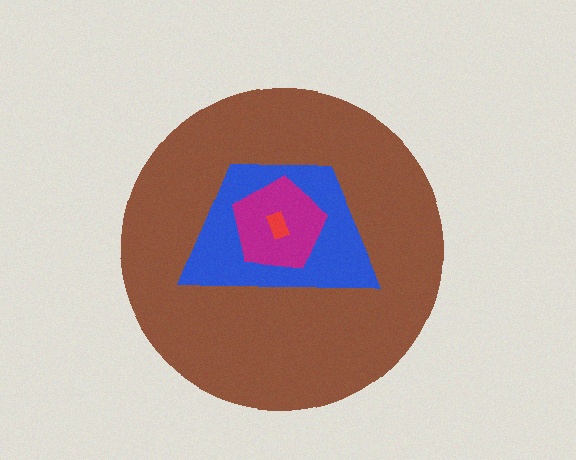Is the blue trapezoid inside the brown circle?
Yes.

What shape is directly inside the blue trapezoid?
The magenta pentagon.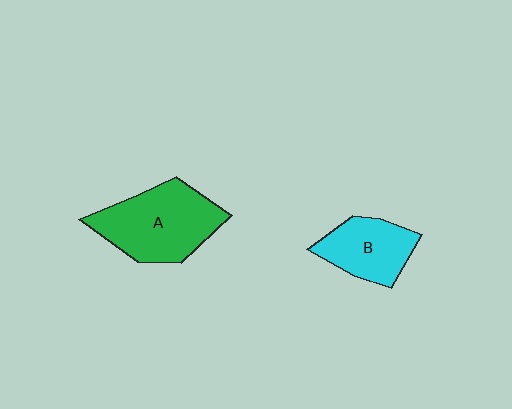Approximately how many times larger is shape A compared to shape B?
Approximately 1.5 times.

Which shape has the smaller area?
Shape B (cyan).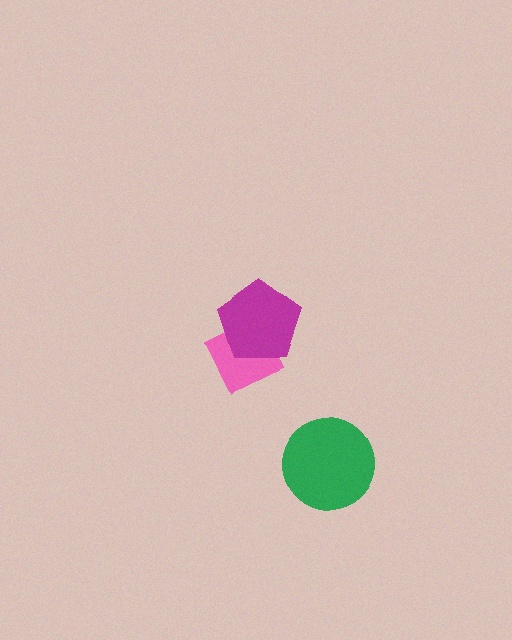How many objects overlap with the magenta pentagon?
1 object overlaps with the magenta pentagon.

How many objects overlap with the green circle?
0 objects overlap with the green circle.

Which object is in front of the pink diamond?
The magenta pentagon is in front of the pink diamond.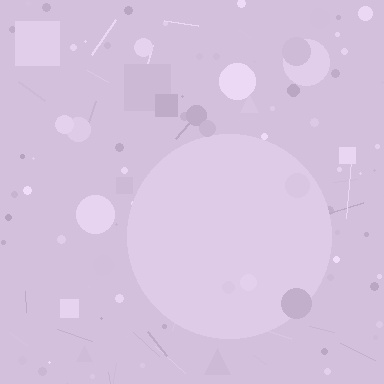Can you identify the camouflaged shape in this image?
The camouflaged shape is a circle.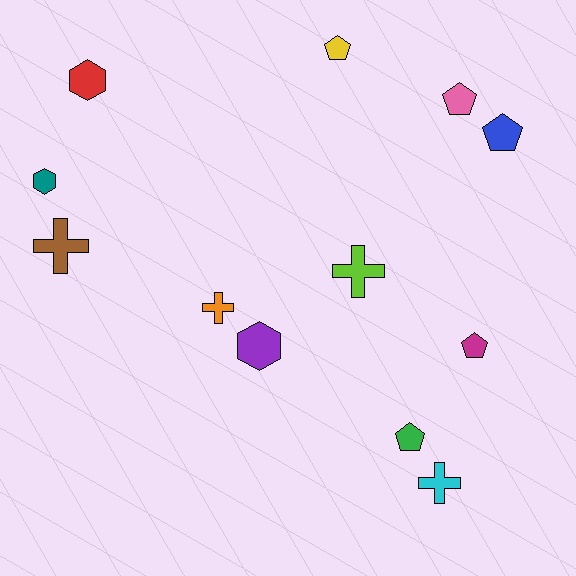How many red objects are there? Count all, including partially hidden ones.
There is 1 red object.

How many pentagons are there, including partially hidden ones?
There are 5 pentagons.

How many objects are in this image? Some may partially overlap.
There are 12 objects.